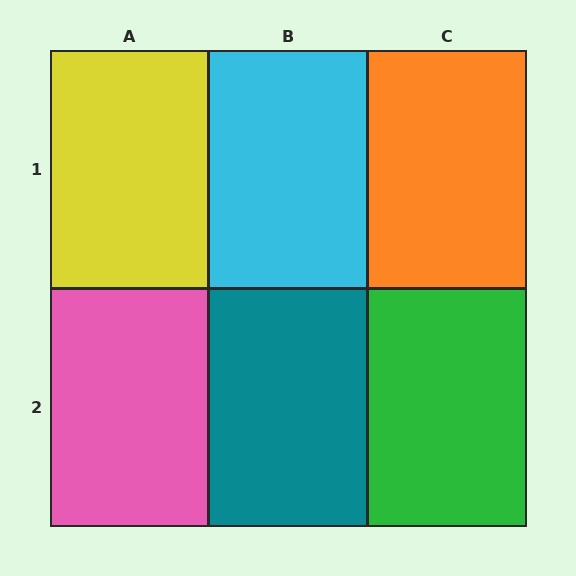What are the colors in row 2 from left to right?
Pink, teal, green.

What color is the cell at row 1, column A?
Yellow.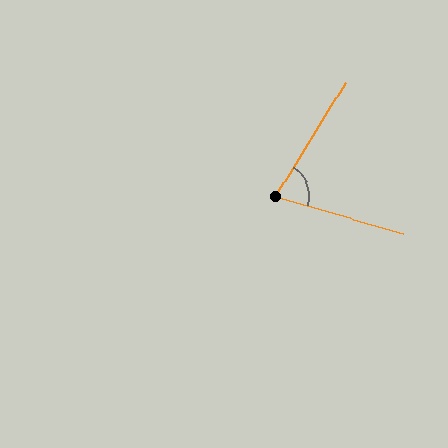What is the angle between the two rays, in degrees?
Approximately 75 degrees.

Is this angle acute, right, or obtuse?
It is acute.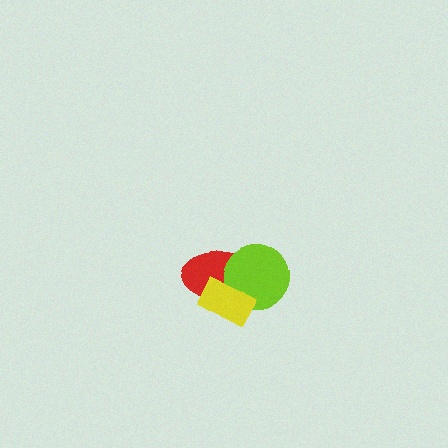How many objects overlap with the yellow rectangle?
2 objects overlap with the yellow rectangle.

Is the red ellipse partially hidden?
Yes, it is partially covered by another shape.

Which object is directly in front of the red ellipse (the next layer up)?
The lime circle is directly in front of the red ellipse.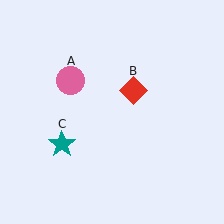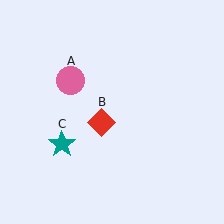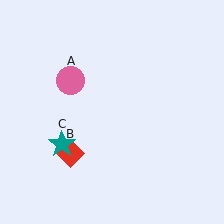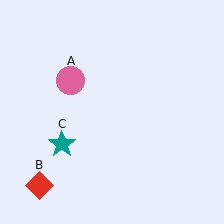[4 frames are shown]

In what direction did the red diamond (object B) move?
The red diamond (object B) moved down and to the left.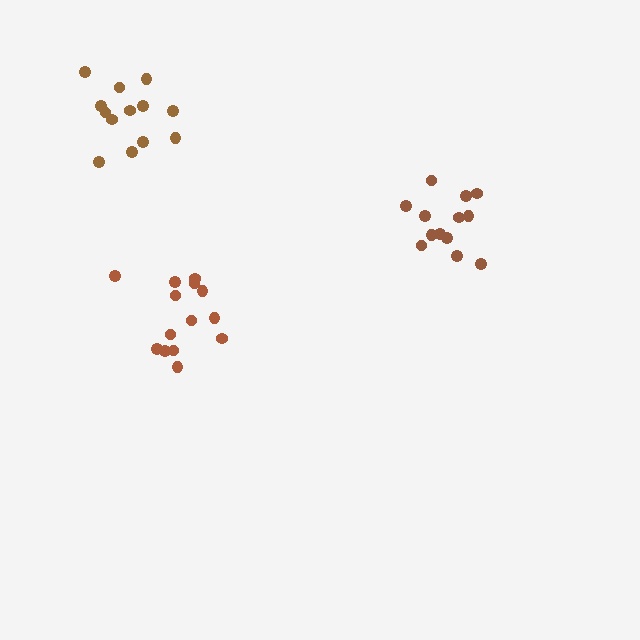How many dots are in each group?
Group 1: 14 dots, Group 2: 13 dots, Group 3: 13 dots (40 total).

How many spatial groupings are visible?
There are 3 spatial groupings.